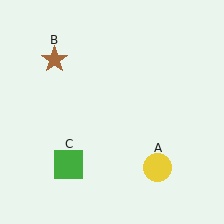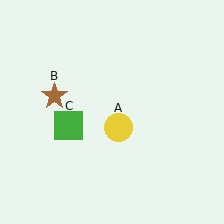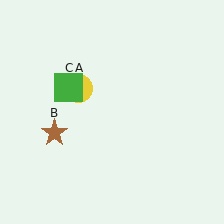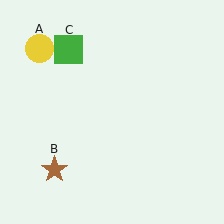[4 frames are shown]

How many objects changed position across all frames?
3 objects changed position: yellow circle (object A), brown star (object B), green square (object C).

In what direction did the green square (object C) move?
The green square (object C) moved up.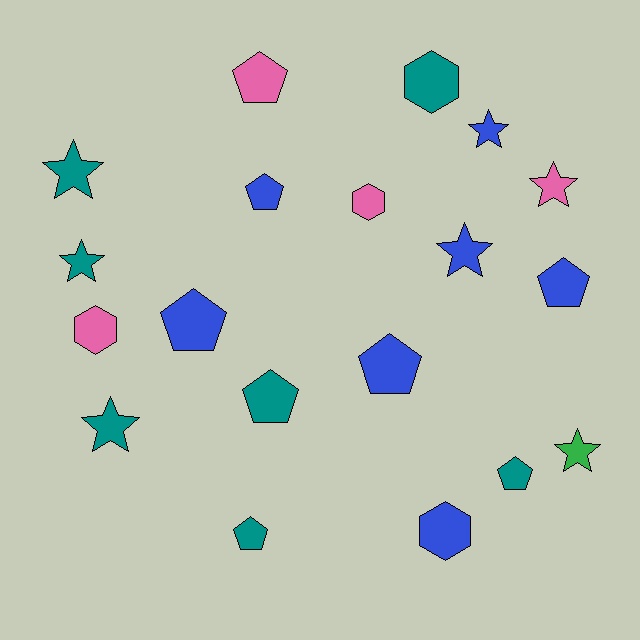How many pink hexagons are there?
There are 2 pink hexagons.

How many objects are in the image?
There are 19 objects.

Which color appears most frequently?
Blue, with 7 objects.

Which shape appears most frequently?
Pentagon, with 8 objects.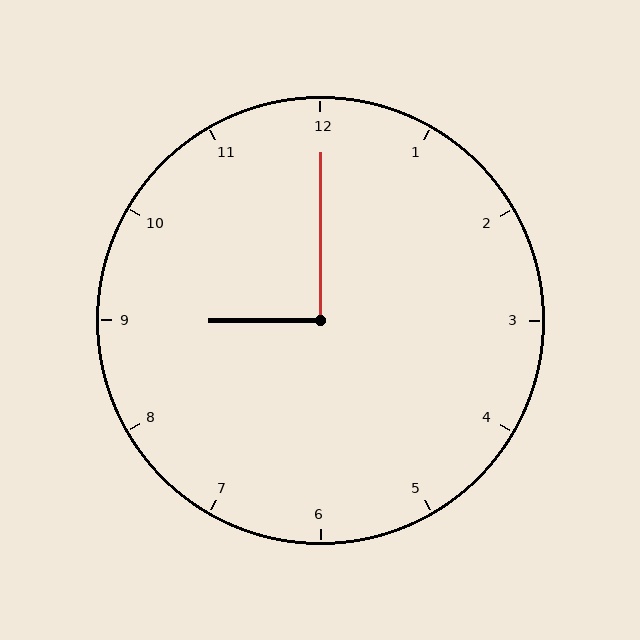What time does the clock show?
9:00.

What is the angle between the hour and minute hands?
Approximately 90 degrees.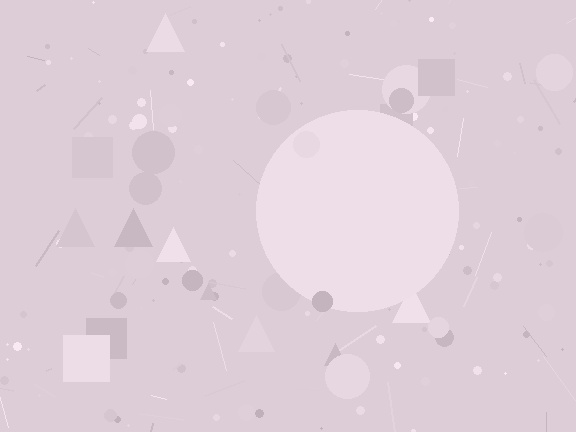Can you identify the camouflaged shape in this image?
The camouflaged shape is a circle.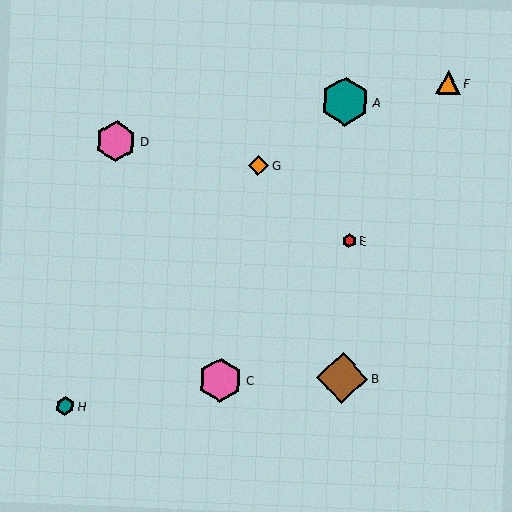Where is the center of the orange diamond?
The center of the orange diamond is at (258, 165).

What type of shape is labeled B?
Shape B is a brown diamond.